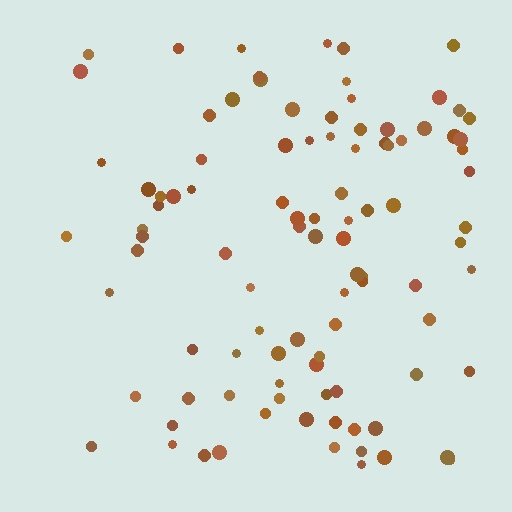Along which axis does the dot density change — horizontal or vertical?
Horizontal.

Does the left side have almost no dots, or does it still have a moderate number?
Still a moderate number, just noticeably fewer than the right.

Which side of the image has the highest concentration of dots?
The right.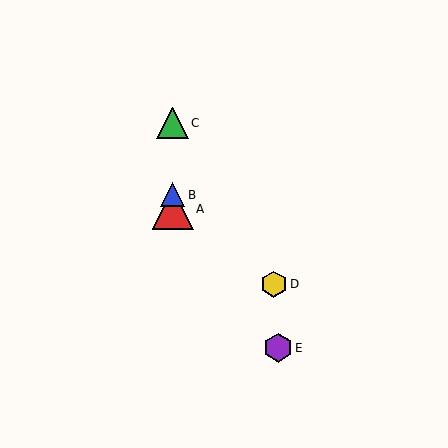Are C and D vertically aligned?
No, C is at x≈173 and D is at x≈274.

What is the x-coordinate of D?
Object D is at x≈274.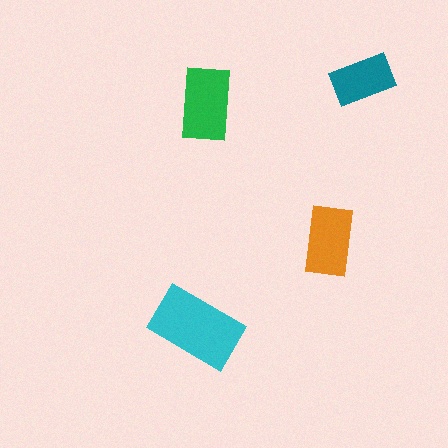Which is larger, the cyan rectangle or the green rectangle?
The cyan one.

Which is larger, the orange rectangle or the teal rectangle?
The orange one.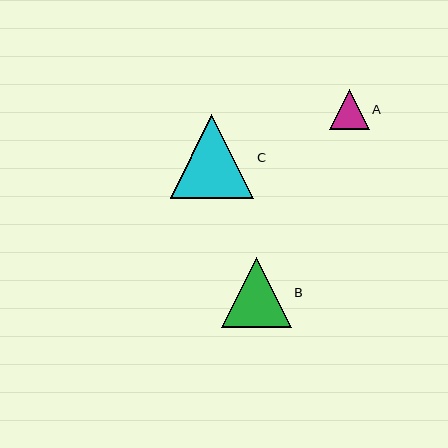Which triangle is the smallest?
Triangle A is the smallest with a size of approximately 40 pixels.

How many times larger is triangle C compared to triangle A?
Triangle C is approximately 2.1 times the size of triangle A.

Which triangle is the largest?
Triangle C is the largest with a size of approximately 84 pixels.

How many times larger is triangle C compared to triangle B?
Triangle C is approximately 1.2 times the size of triangle B.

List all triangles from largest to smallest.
From largest to smallest: C, B, A.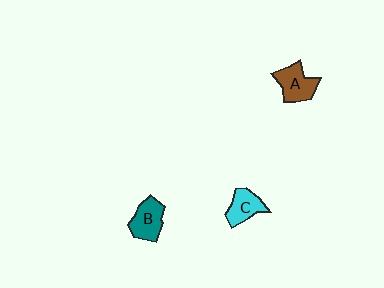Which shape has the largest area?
Shape A (brown).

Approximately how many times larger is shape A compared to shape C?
Approximately 1.2 times.